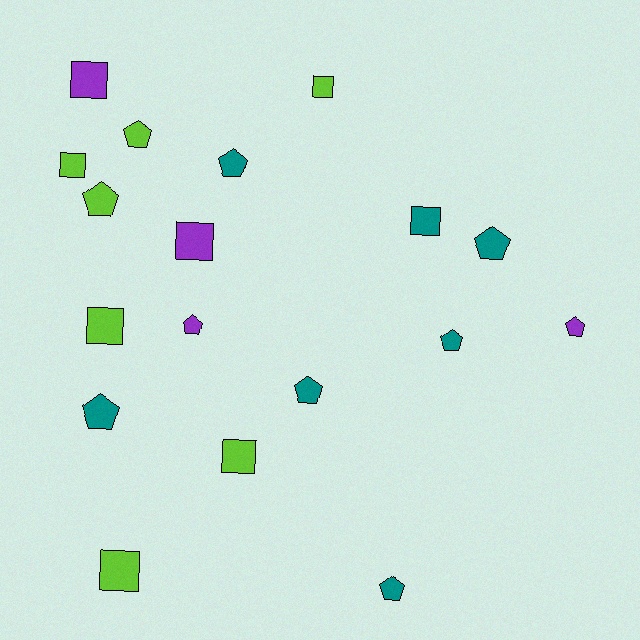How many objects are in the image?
There are 18 objects.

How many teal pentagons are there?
There are 6 teal pentagons.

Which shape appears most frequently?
Pentagon, with 10 objects.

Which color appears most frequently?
Teal, with 7 objects.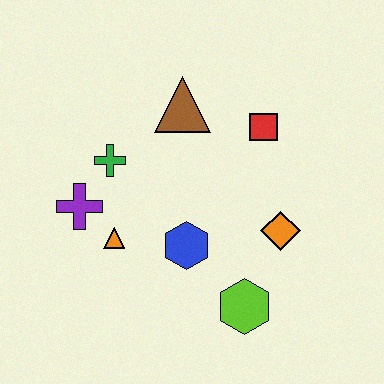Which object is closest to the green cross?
The purple cross is closest to the green cross.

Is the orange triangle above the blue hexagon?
Yes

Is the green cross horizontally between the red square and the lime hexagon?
No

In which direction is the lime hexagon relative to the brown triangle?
The lime hexagon is below the brown triangle.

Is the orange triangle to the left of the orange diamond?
Yes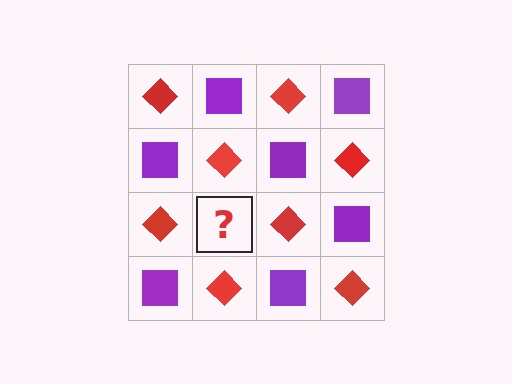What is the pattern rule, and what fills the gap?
The rule is that it alternates red diamond and purple square in a checkerboard pattern. The gap should be filled with a purple square.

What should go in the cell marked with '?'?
The missing cell should contain a purple square.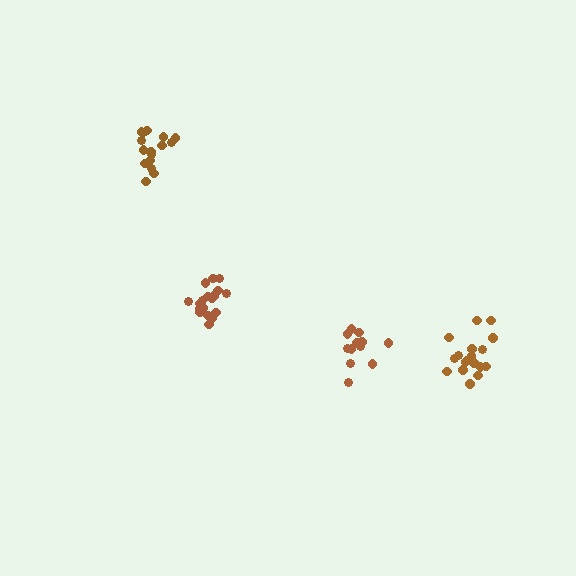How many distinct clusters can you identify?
There are 4 distinct clusters.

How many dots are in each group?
Group 1: 12 dots, Group 2: 18 dots, Group 3: 18 dots, Group 4: 16 dots (64 total).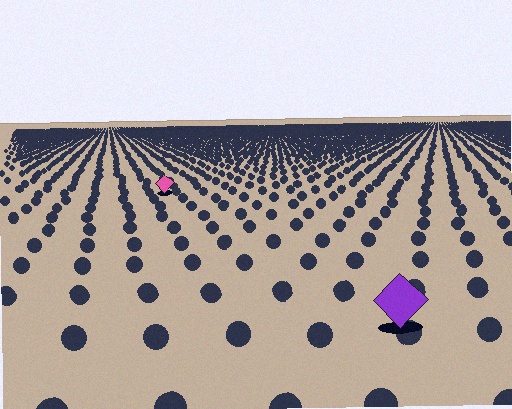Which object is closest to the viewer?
The purple diamond is closest. The texture marks near it are larger and more spread out.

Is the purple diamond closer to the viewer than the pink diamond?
Yes. The purple diamond is closer — you can tell from the texture gradient: the ground texture is coarser near it.